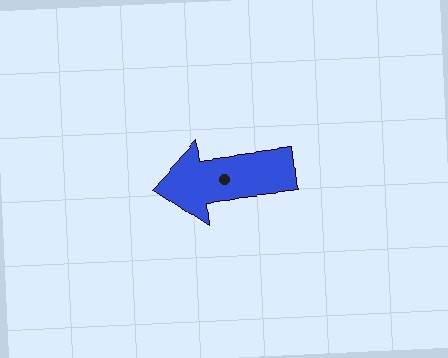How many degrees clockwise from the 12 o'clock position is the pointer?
Approximately 264 degrees.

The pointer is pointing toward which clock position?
Roughly 9 o'clock.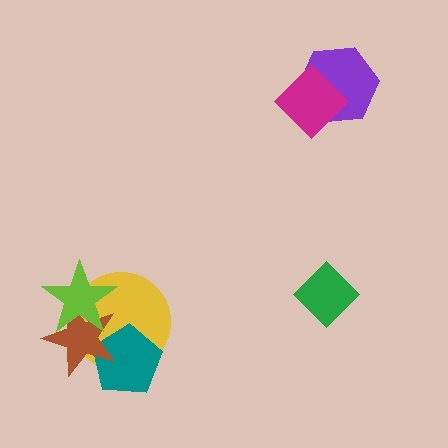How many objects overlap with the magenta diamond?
1 object overlaps with the magenta diamond.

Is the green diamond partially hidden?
No, no other shape covers it.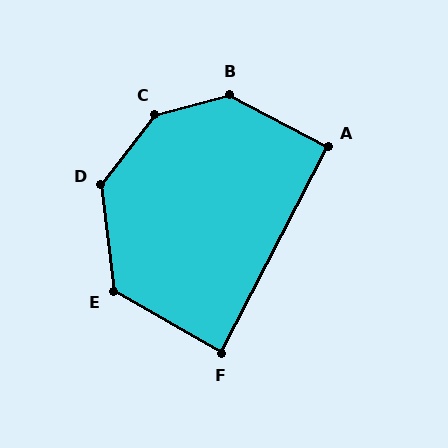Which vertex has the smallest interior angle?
F, at approximately 88 degrees.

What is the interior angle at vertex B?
Approximately 137 degrees (obtuse).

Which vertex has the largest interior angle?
C, at approximately 143 degrees.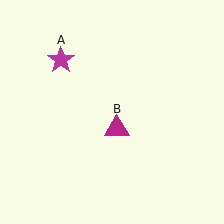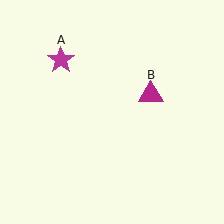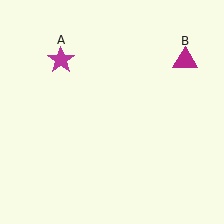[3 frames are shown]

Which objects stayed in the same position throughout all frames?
Magenta star (object A) remained stationary.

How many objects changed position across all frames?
1 object changed position: magenta triangle (object B).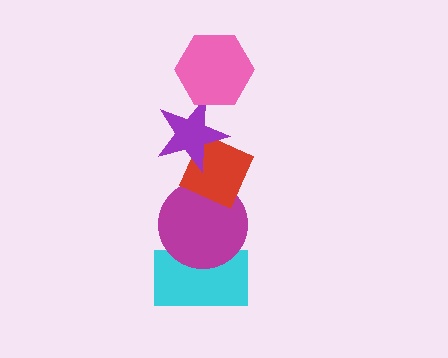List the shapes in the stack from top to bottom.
From top to bottom: the pink hexagon, the purple star, the red diamond, the magenta circle, the cyan rectangle.